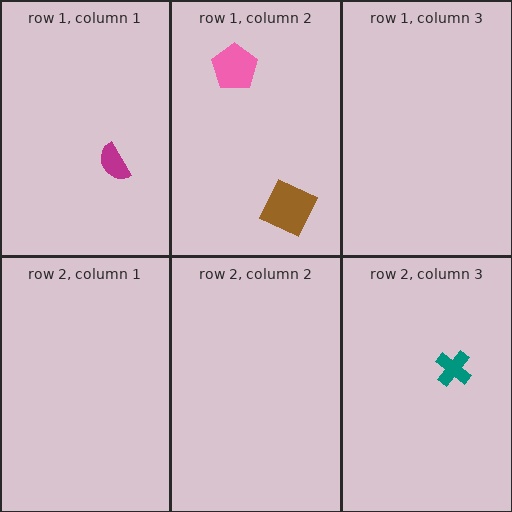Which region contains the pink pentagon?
The row 1, column 2 region.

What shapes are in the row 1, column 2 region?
The pink pentagon, the brown square.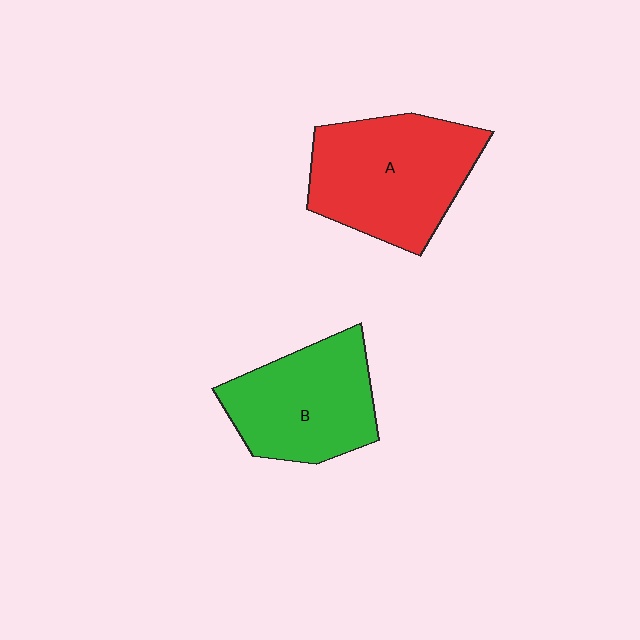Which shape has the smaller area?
Shape B (green).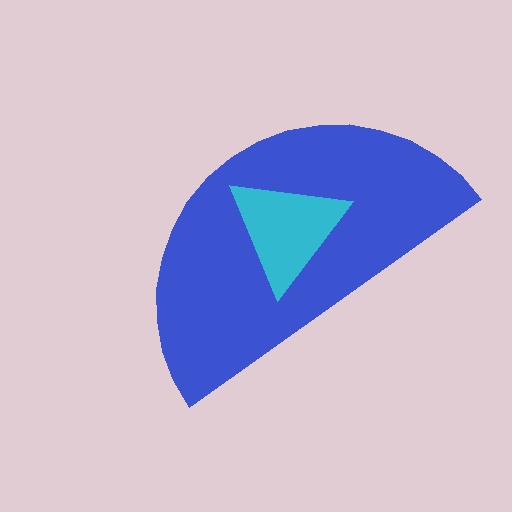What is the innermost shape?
The cyan triangle.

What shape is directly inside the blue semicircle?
The cyan triangle.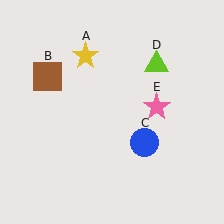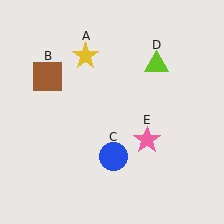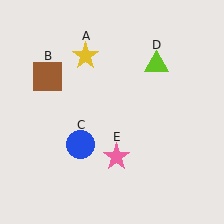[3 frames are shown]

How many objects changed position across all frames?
2 objects changed position: blue circle (object C), pink star (object E).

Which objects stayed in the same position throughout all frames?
Yellow star (object A) and brown square (object B) and lime triangle (object D) remained stationary.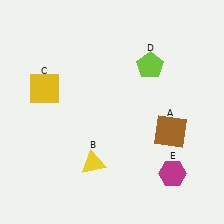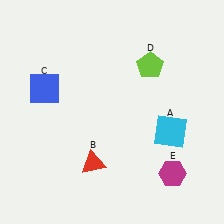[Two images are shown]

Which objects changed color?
A changed from brown to cyan. B changed from yellow to red. C changed from yellow to blue.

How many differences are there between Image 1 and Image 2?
There are 3 differences between the two images.